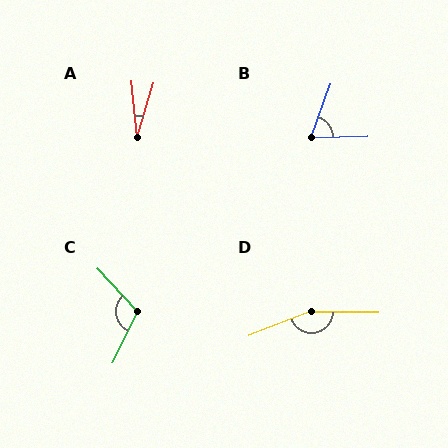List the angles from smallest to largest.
A (23°), B (69°), C (110°), D (159°).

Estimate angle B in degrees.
Approximately 69 degrees.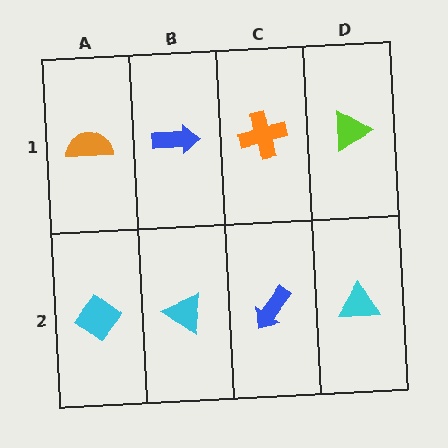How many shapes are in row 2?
4 shapes.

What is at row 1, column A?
An orange semicircle.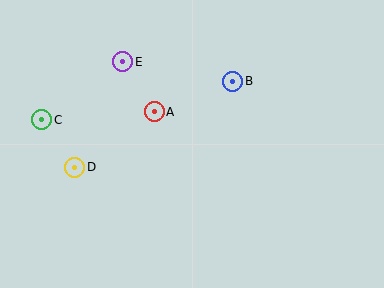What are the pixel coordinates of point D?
Point D is at (75, 167).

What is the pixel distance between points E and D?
The distance between E and D is 116 pixels.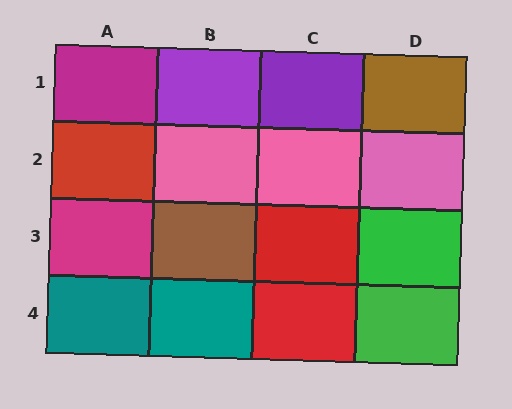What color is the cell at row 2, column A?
Red.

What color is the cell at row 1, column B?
Purple.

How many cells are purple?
2 cells are purple.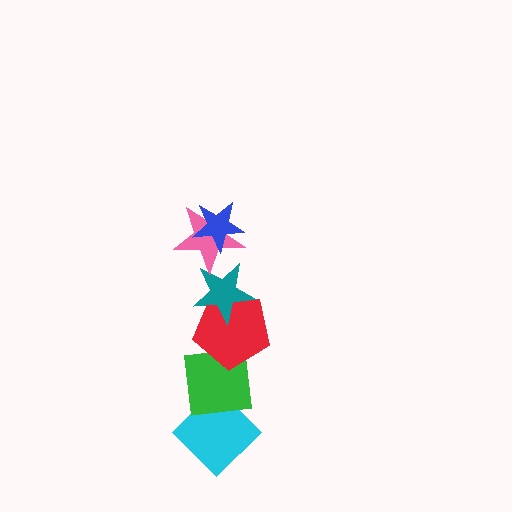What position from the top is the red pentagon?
The red pentagon is 4th from the top.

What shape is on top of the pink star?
The blue star is on top of the pink star.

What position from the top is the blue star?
The blue star is 1st from the top.